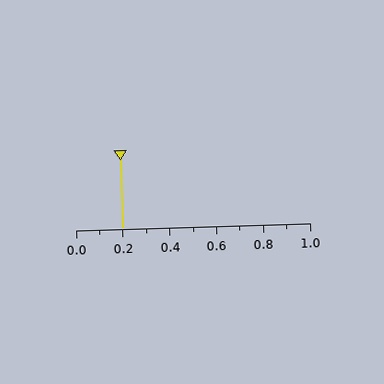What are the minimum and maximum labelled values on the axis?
The axis runs from 0.0 to 1.0.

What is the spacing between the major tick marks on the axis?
The major ticks are spaced 0.2 apart.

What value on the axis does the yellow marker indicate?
The marker indicates approximately 0.2.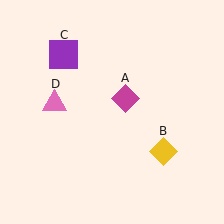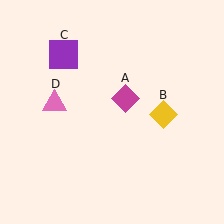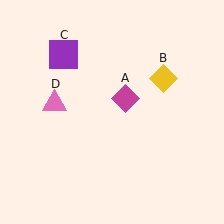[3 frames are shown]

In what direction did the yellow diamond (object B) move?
The yellow diamond (object B) moved up.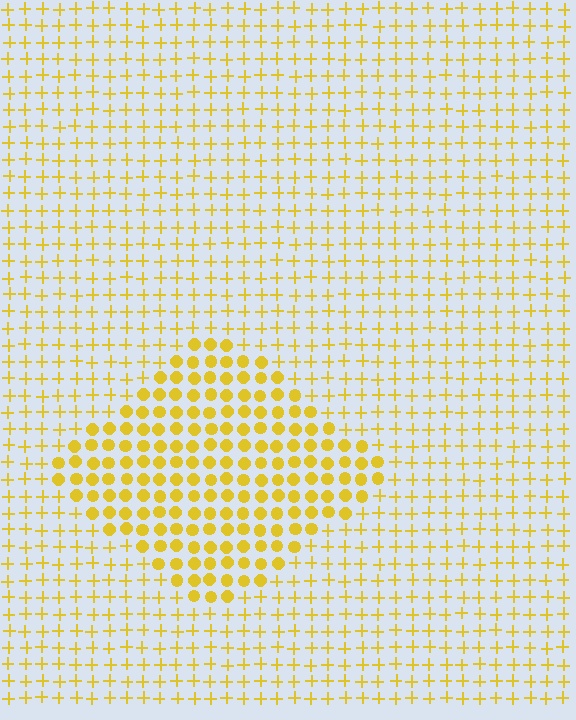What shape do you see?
I see a diamond.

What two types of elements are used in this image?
The image uses circles inside the diamond region and plus signs outside it.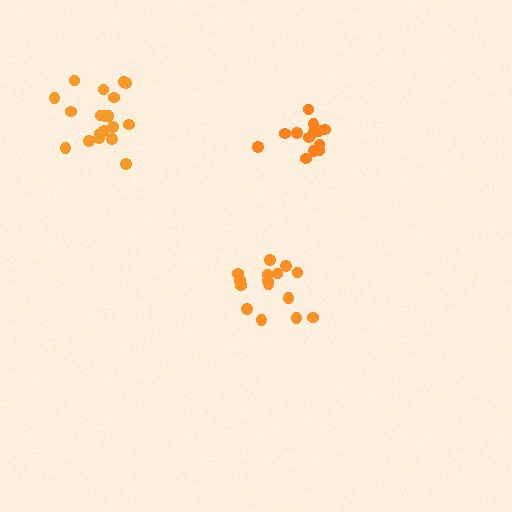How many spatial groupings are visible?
There are 3 spatial groupings.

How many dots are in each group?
Group 1: 13 dots, Group 2: 19 dots, Group 3: 15 dots (47 total).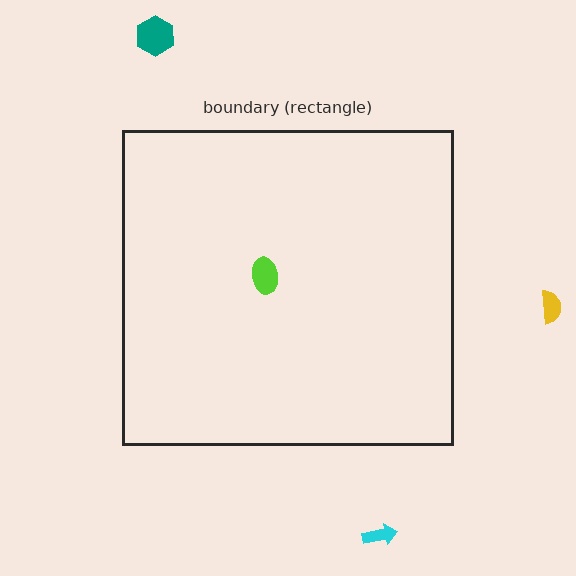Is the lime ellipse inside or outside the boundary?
Inside.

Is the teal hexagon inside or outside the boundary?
Outside.